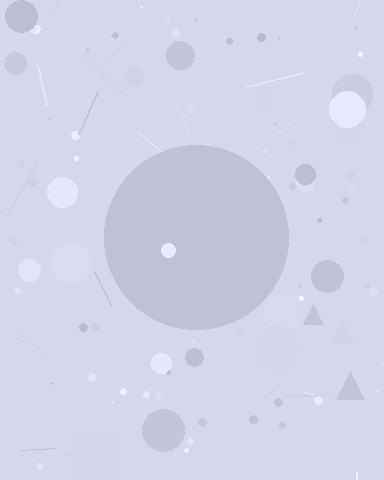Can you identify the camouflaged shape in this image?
The camouflaged shape is a circle.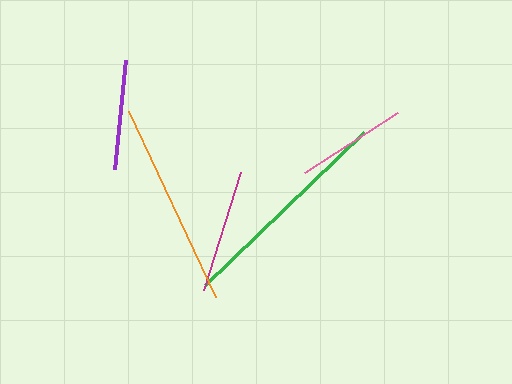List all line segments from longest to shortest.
From longest to shortest: green, orange, magenta, pink, purple.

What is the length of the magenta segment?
The magenta segment is approximately 124 pixels long.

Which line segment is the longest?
The green line is the longest at approximately 221 pixels.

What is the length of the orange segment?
The orange segment is approximately 206 pixels long.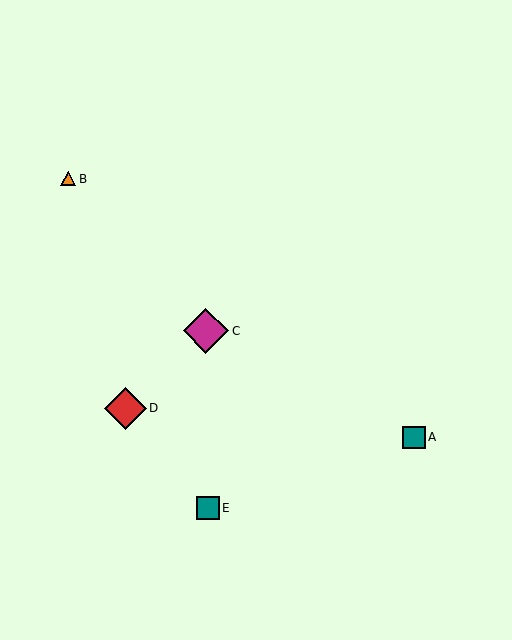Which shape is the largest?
The magenta diamond (labeled C) is the largest.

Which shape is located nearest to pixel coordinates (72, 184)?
The orange triangle (labeled B) at (68, 179) is nearest to that location.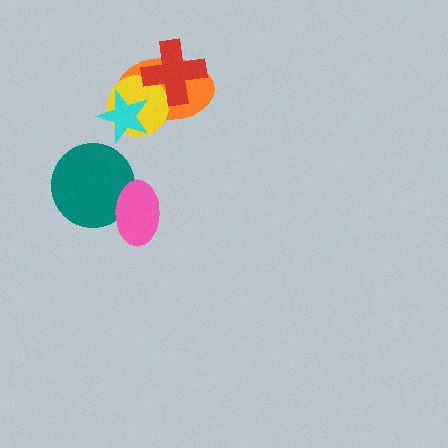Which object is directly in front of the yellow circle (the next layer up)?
The cyan star is directly in front of the yellow circle.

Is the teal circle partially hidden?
Yes, it is partially covered by another shape.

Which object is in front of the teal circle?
The pink ellipse is in front of the teal circle.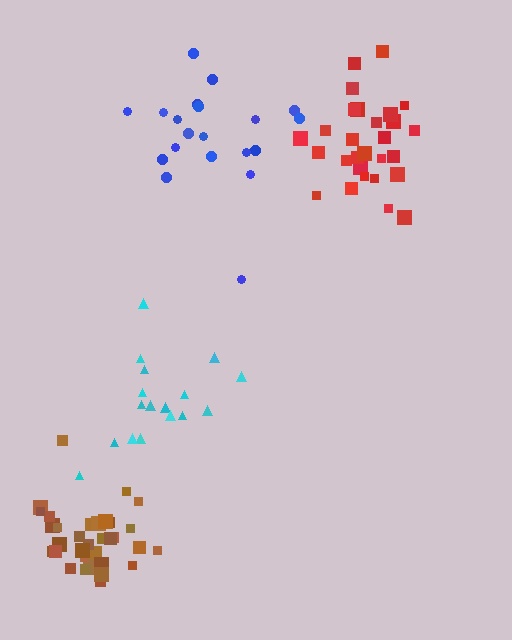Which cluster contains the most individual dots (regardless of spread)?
Brown (33).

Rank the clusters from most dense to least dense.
brown, red, cyan, blue.